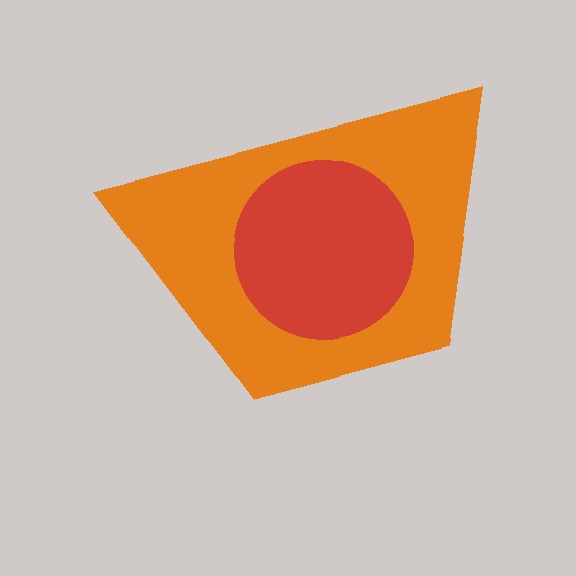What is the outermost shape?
The orange trapezoid.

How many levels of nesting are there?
2.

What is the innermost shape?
The red circle.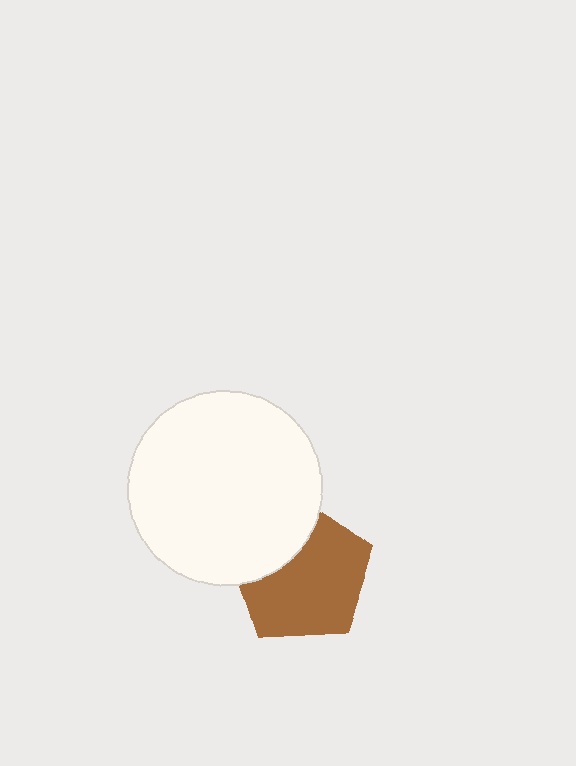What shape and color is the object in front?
The object in front is a white circle.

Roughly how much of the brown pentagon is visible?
Most of it is visible (roughly 70%).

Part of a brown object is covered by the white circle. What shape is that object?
It is a pentagon.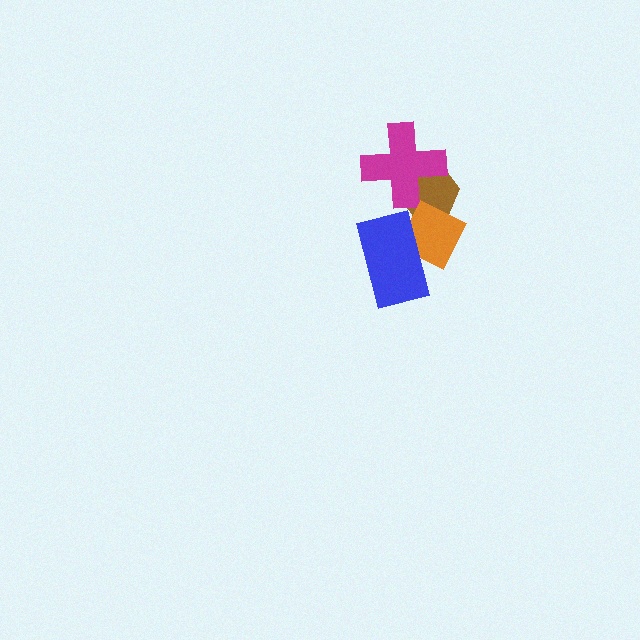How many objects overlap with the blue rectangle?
1 object overlaps with the blue rectangle.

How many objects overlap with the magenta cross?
1 object overlaps with the magenta cross.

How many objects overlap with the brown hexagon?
2 objects overlap with the brown hexagon.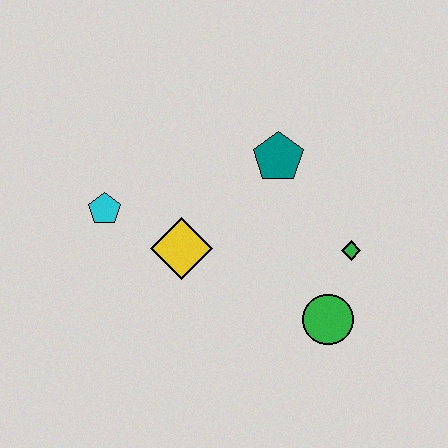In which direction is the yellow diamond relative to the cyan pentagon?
The yellow diamond is to the right of the cyan pentagon.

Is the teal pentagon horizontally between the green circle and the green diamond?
No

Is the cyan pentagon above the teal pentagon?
No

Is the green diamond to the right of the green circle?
Yes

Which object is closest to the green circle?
The green diamond is closest to the green circle.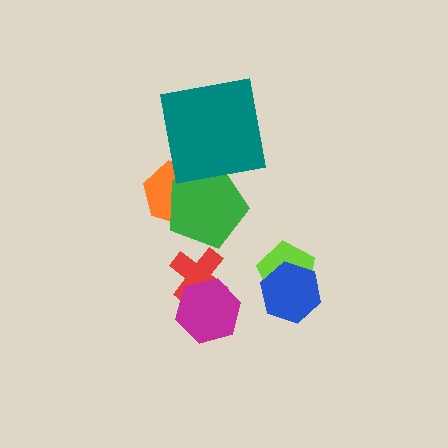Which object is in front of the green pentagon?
The teal square is in front of the green pentagon.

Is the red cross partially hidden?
Yes, it is partially covered by another shape.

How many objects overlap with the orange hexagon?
1 object overlaps with the orange hexagon.